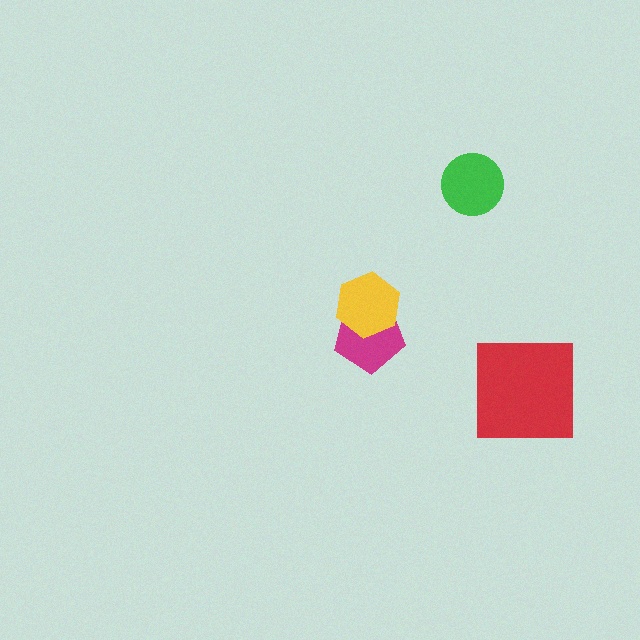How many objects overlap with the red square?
0 objects overlap with the red square.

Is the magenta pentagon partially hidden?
Yes, it is partially covered by another shape.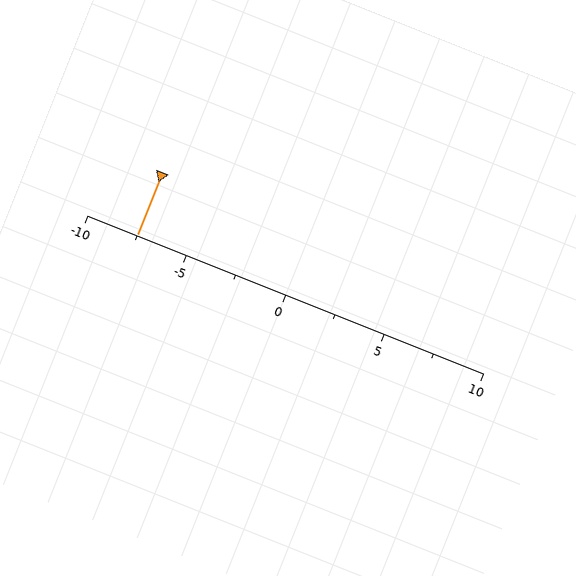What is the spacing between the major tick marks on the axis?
The major ticks are spaced 5 apart.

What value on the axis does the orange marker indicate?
The marker indicates approximately -7.5.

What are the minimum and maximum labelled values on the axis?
The axis runs from -10 to 10.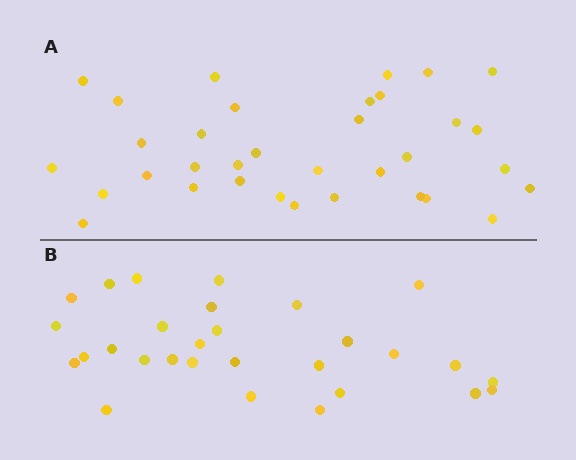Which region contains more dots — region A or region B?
Region A (the top region) has more dots.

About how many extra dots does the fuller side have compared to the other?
Region A has about 5 more dots than region B.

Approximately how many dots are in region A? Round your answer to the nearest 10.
About 30 dots. (The exact count is 34, which rounds to 30.)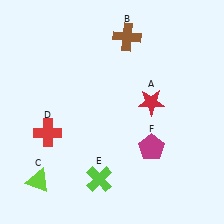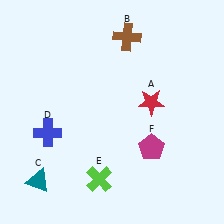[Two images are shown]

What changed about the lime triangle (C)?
In Image 1, C is lime. In Image 2, it changed to teal.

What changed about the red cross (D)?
In Image 1, D is red. In Image 2, it changed to blue.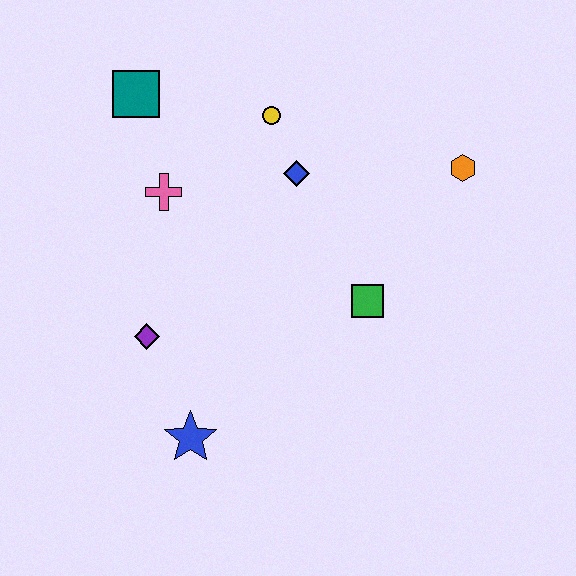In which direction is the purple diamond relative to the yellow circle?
The purple diamond is below the yellow circle.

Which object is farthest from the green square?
The teal square is farthest from the green square.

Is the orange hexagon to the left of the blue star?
No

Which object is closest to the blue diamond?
The yellow circle is closest to the blue diamond.